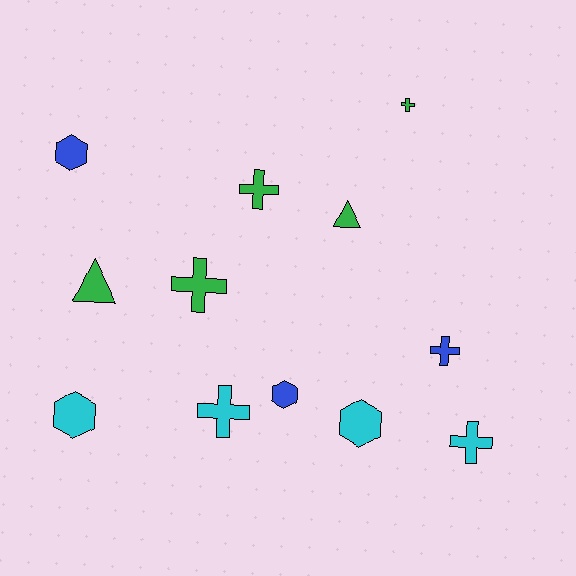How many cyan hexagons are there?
There are 2 cyan hexagons.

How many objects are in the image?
There are 12 objects.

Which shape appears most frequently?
Cross, with 6 objects.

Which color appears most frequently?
Green, with 5 objects.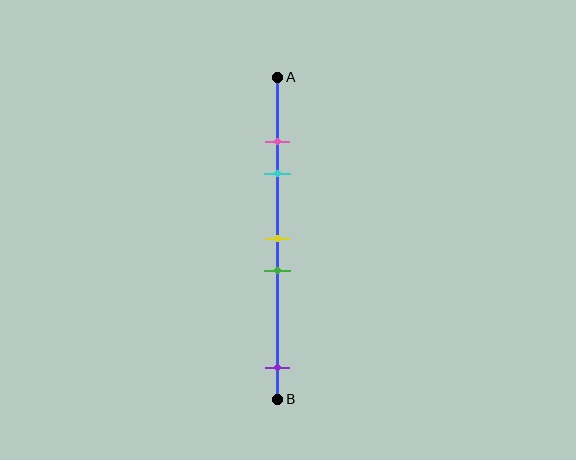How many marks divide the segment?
There are 5 marks dividing the segment.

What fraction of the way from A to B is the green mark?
The green mark is approximately 60% (0.6) of the way from A to B.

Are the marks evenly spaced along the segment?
No, the marks are not evenly spaced.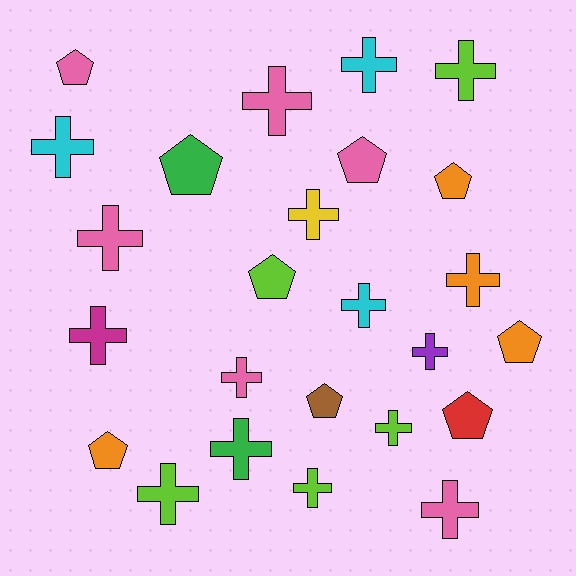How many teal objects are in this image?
There are no teal objects.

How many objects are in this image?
There are 25 objects.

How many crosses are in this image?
There are 16 crosses.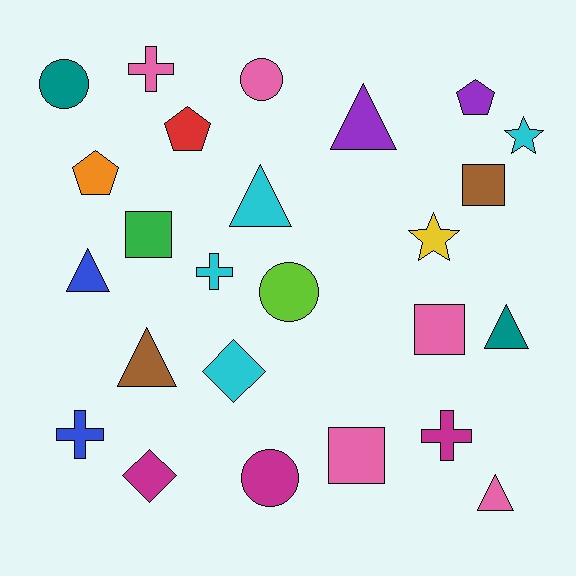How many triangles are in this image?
There are 6 triangles.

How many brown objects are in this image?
There are 2 brown objects.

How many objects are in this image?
There are 25 objects.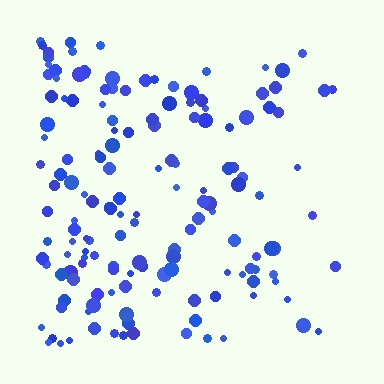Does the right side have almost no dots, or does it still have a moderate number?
Still a moderate number, just noticeably fewer than the left.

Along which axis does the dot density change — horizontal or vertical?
Horizontal.